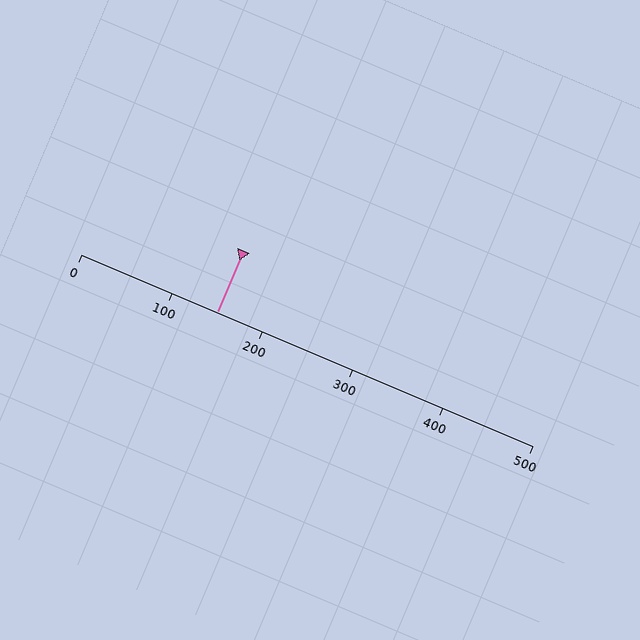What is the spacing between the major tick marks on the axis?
The major ticks are spaced 100 apart.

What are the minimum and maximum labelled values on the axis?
The axis runs from 0 to 500.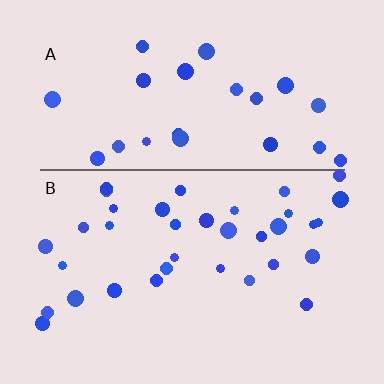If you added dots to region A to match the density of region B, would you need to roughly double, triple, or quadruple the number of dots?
Approximately double.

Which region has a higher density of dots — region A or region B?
B (the bottom).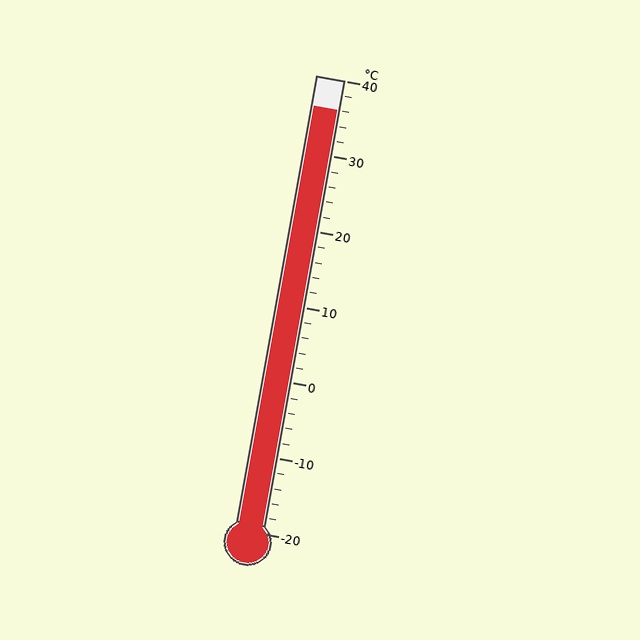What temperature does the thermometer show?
The thermometer shows approximately 36°C.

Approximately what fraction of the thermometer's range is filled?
The thermometer is filled to approximately 95% of its range.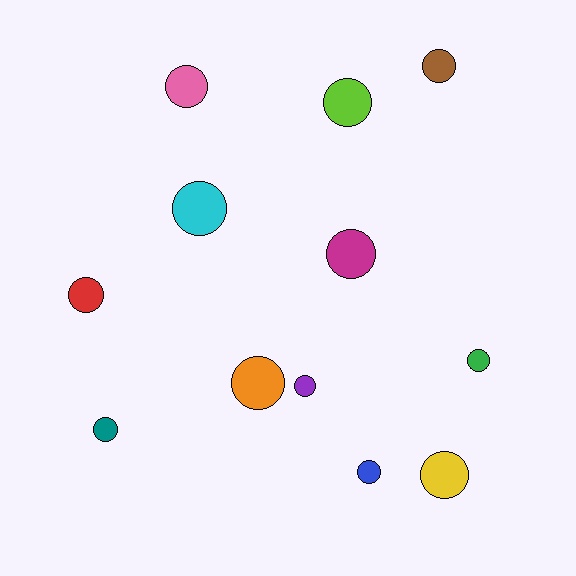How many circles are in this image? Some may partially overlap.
There are 12 circles.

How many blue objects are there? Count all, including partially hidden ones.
There is 1 blue object.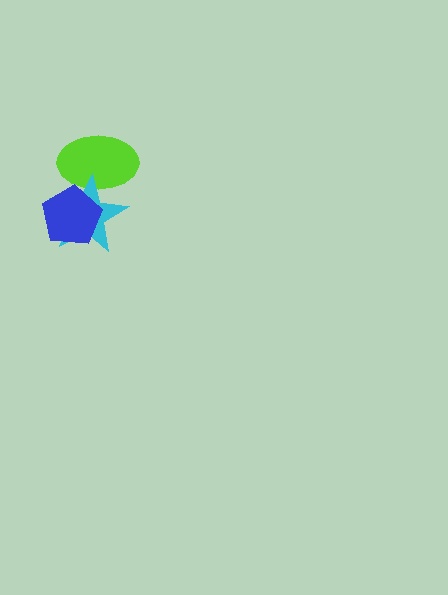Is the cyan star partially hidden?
Yes, it is partially covered by another shape.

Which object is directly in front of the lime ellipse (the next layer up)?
The cyan star is directly in front of the lime ellipse.